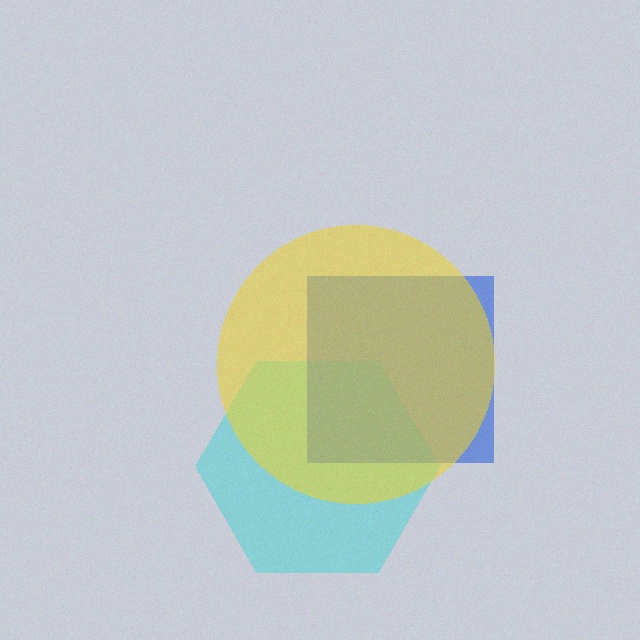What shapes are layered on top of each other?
The layered shapes are: a cyan hexagon, a blue square, a yellow circle.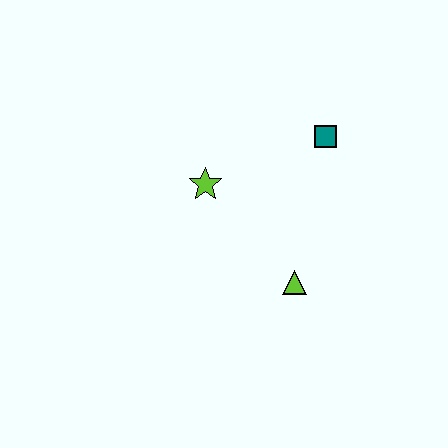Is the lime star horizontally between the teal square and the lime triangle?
No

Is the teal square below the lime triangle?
No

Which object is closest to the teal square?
The lime star is closest to the teal square.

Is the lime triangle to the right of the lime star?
Yes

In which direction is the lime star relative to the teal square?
The lime star is to the left of the teal square.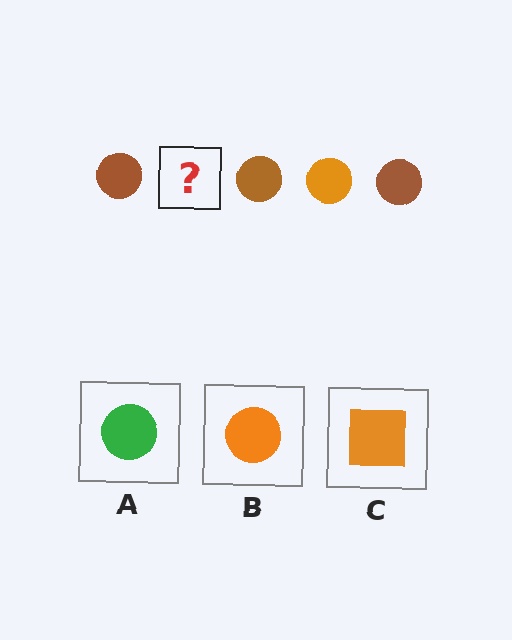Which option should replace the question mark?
Option B.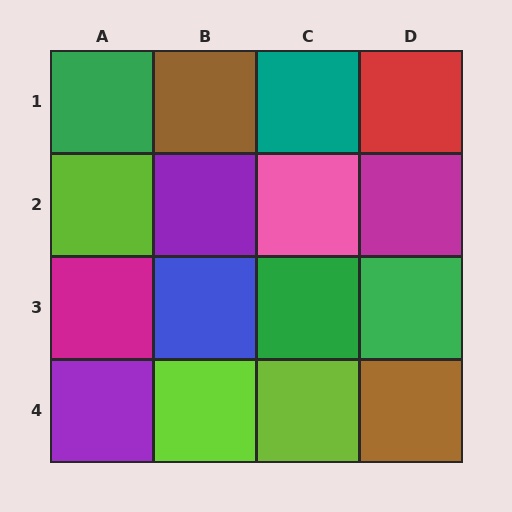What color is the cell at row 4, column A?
Purple.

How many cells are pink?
1 cell is pink.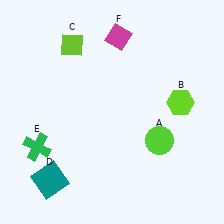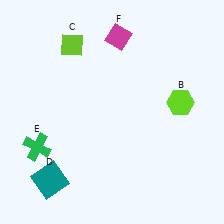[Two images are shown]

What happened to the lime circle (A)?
The lime circle (A) was removed in Image 2. It was in the bottom-right area of Image 1.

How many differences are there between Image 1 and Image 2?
There is 1 difference between the two images.